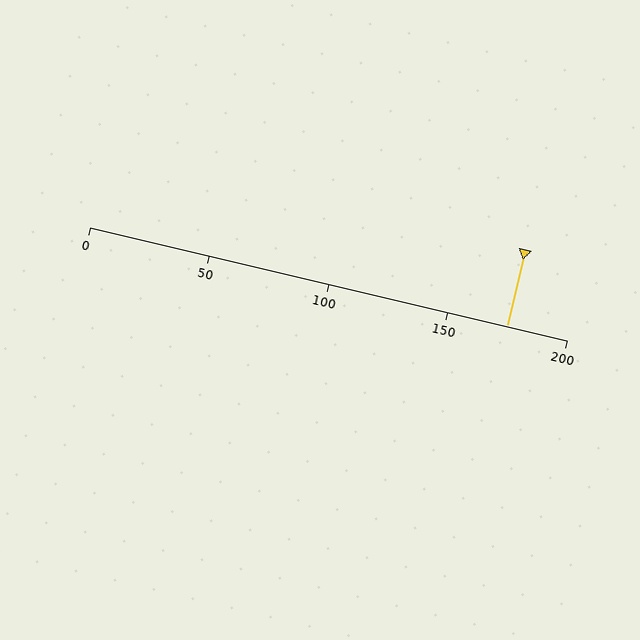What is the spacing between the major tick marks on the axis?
The major ticks are spaced 50 apart.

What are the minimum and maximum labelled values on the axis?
The axis runs from 0 to 200.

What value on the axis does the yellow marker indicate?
The marker indicates approximately 175.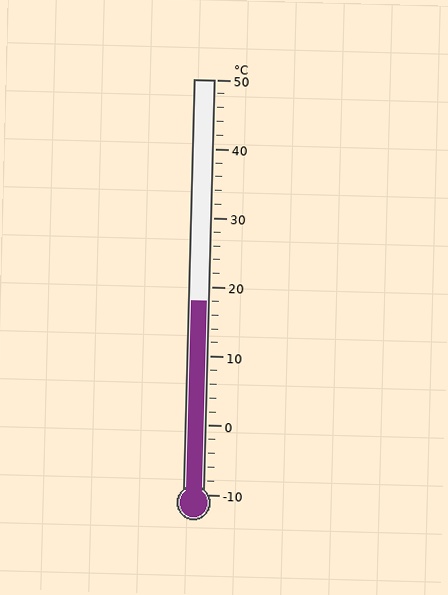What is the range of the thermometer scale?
The thermometer scale ranges from -10°C to 50°C.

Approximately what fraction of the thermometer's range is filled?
The thermometer is filled to approximately 45% of its range.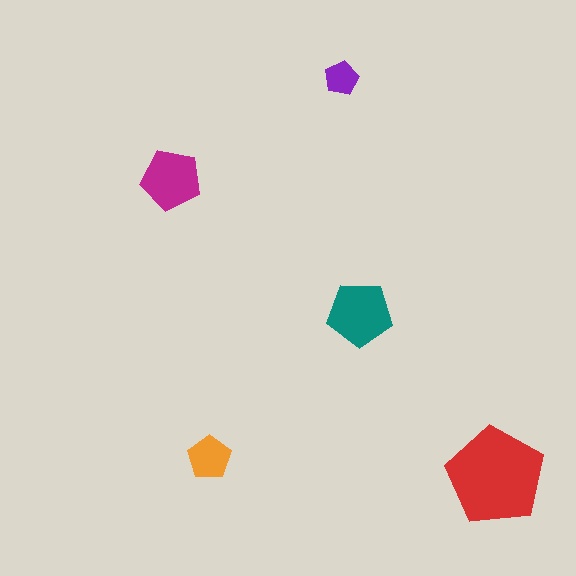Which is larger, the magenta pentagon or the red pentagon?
The red one.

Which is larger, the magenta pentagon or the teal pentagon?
The teal one.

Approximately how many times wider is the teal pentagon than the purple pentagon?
About 2 times wider.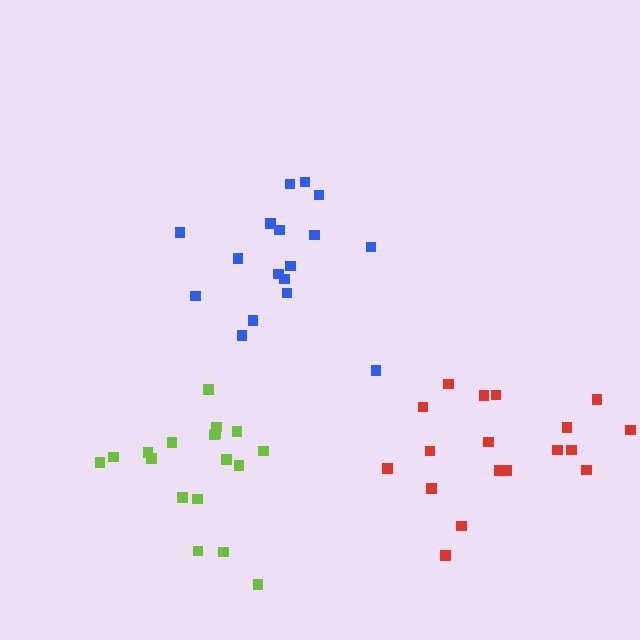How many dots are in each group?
Group 1: 18 dots, Group 2: 17 dots, Group 3: 18 dots (53 total).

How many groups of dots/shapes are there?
There are 3 groups.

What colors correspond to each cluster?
The clusters are colored: lime, blue, red.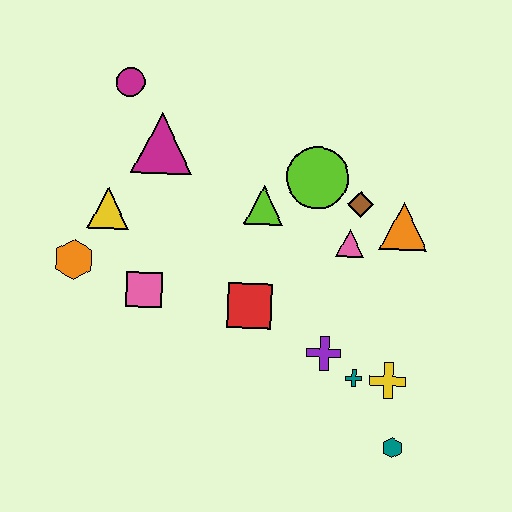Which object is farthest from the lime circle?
The teal hexagon is farthest from the lime circle.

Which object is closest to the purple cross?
The teal cross is closest to the purple cross.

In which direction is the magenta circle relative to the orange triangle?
The magenta circle is to the left of the orange triangle.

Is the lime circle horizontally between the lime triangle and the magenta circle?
No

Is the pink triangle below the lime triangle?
Yes